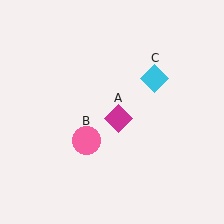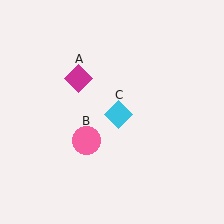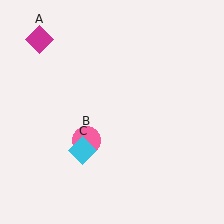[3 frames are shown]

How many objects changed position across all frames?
2 objects changed position: magenta diamond (object A), cyan diamond (object C).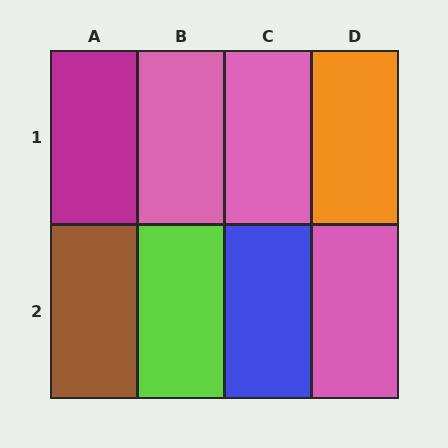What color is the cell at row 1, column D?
Orange.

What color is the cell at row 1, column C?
Pink.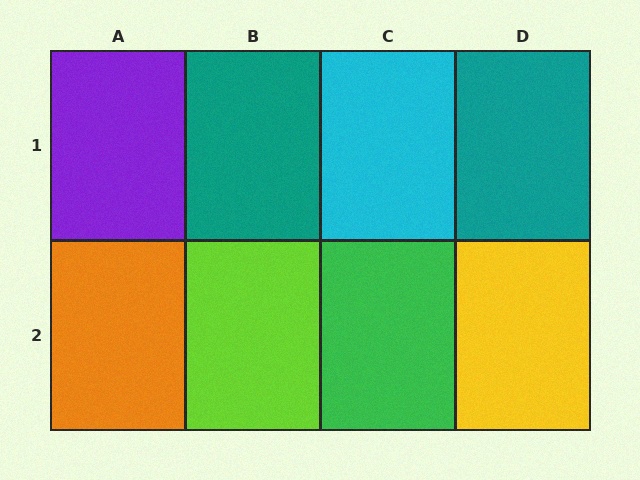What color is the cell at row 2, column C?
Green.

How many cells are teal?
2 cells are teal.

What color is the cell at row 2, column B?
Lime.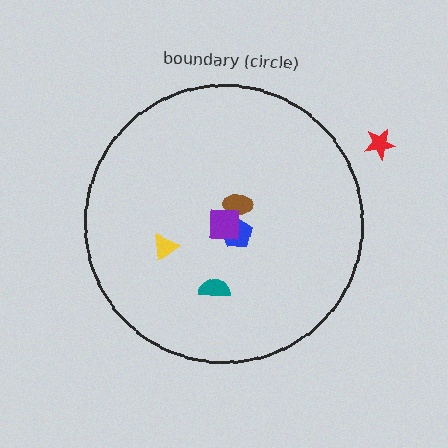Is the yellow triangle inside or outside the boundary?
Inside.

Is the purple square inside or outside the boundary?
Inside.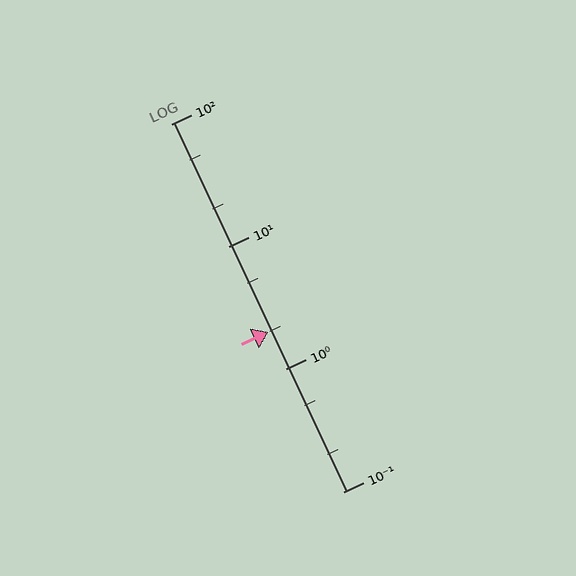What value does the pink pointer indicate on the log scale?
The pointer indicates approximately 2.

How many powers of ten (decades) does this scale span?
The scale spans 3 decades, from 0.1 to 100.